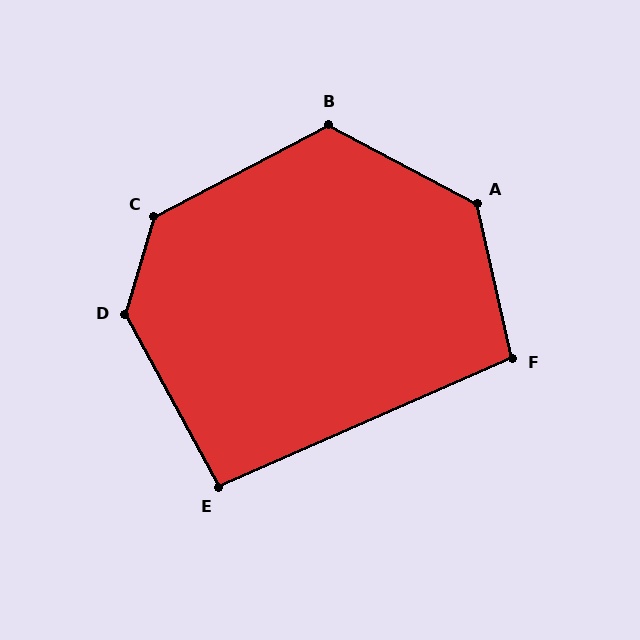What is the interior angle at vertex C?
Approximately 135 degrees (obtuse).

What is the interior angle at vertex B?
Approximately 124 degrees (obtuse).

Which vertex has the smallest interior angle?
E, at approximately 95 degrees.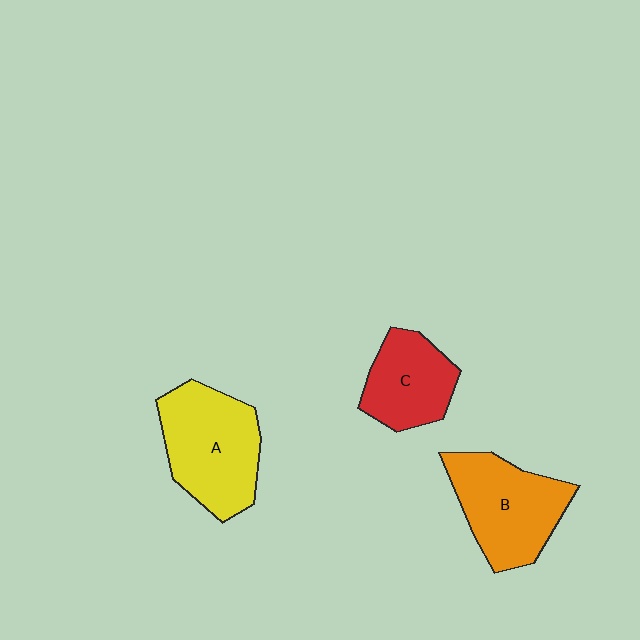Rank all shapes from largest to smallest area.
From largest to smallest: A (yellow), B (orange), C (red).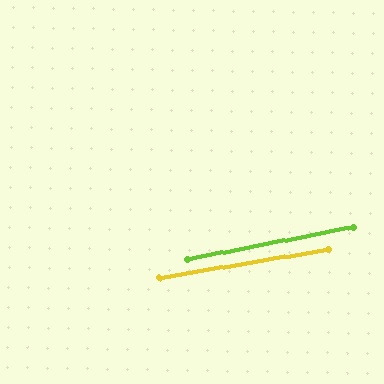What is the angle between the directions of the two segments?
Approximately 1 degree.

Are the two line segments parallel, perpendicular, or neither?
Parallel — their directions differ by only 1.4°.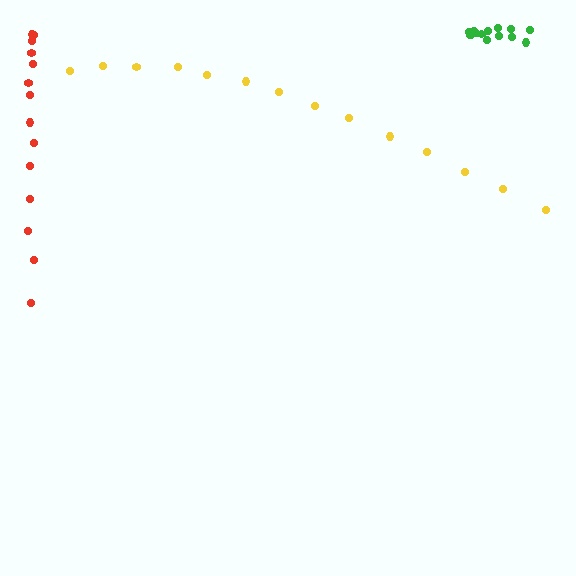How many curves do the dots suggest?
There are 3 distinct paths.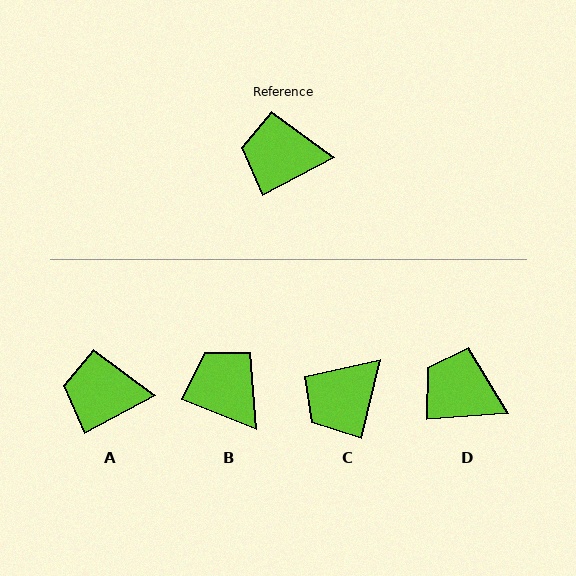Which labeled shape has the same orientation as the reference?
A.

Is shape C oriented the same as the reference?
No, it is off by about 49 degrees.